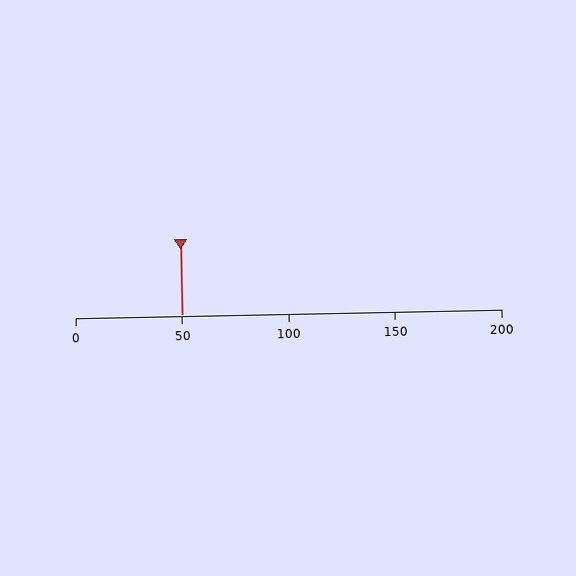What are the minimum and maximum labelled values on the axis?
The axis runs from 0 to 200.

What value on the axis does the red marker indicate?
The marker indicates approximately 50.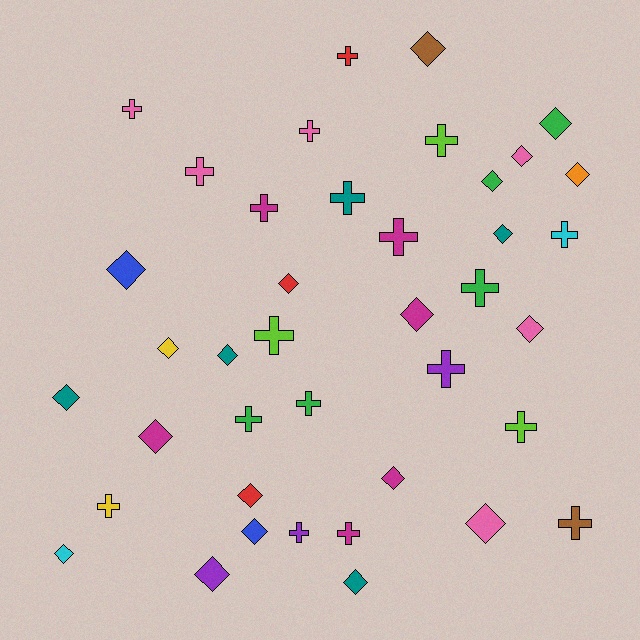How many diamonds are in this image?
There are 21 diamonds.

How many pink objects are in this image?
There are 6 pink objects.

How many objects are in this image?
There are 40 objects.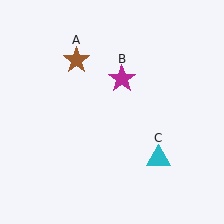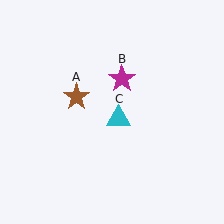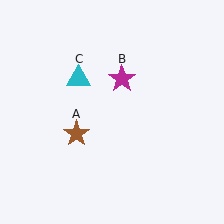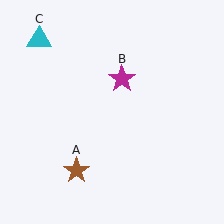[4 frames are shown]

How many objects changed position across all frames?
2 objects changed position: brown star (object A), cyan triangle (object C).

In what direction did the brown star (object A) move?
The brown star (object A) moved down.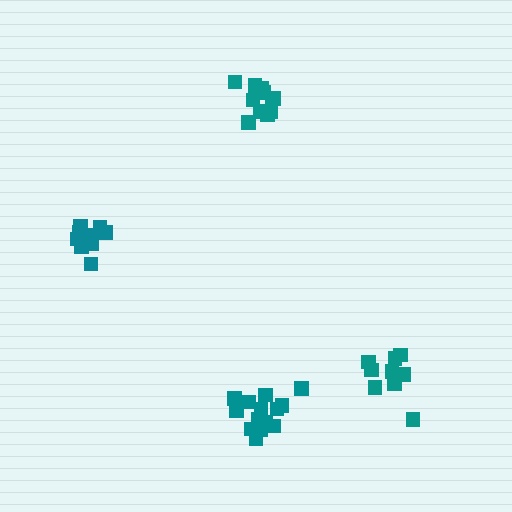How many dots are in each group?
Group 1: 10 dots, Group 2: 10 dots, Group 3: 14 dots, Group 4: 11 dots (45 total).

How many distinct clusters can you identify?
There are 4 distinct clusters.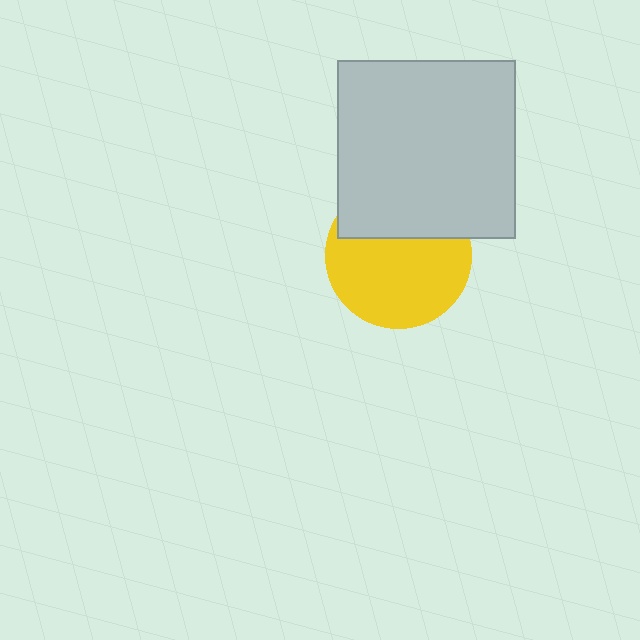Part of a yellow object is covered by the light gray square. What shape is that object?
It is a circle.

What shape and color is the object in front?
The object in front is a light gray square.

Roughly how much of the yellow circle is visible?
About half of it is visible (roughly 65%).